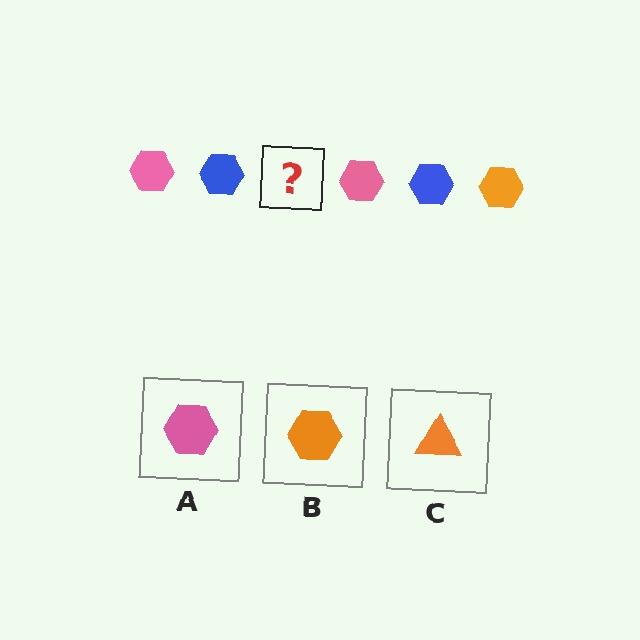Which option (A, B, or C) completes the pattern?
B.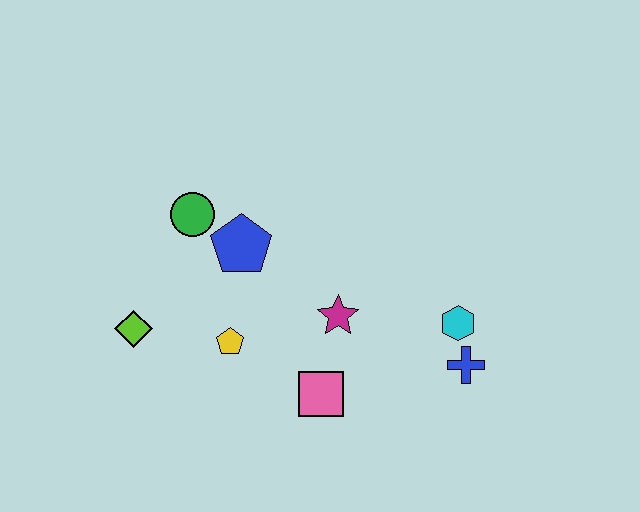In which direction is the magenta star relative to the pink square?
The magenta star is above the pink square.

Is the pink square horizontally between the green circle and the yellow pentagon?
No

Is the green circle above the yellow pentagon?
Yes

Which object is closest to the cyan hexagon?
The blue cross is closest to the cyan hexagon.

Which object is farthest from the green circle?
The blue cross is farthest from the green circle.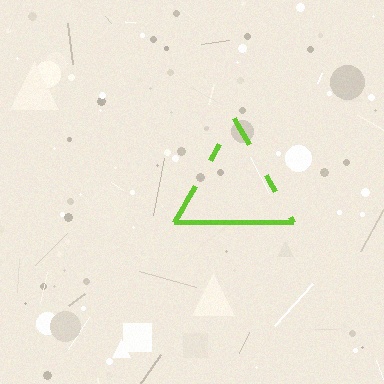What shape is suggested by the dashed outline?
The dashed outline suggests a triangle.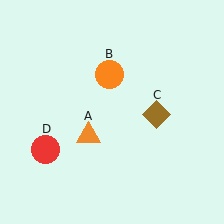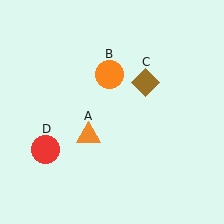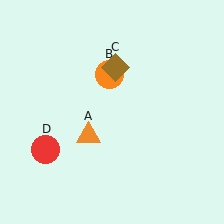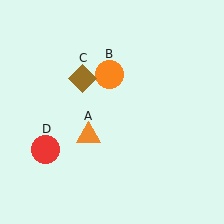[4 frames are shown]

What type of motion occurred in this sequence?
The brown diamond (object C) rotated counterclockwise around the center of the scene.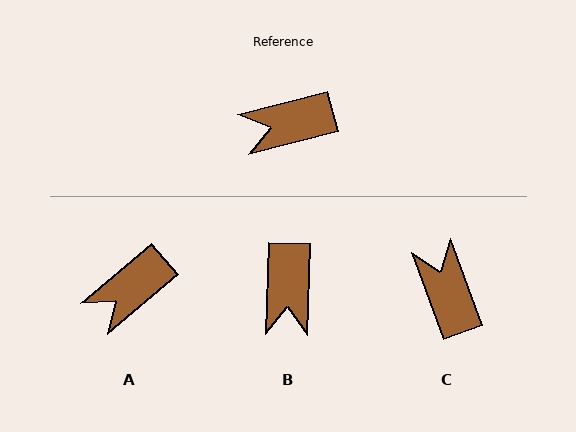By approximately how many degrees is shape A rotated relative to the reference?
Approximately 26 degrees counter-clockwise.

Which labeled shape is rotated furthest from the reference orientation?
C, about 84 degrees away.